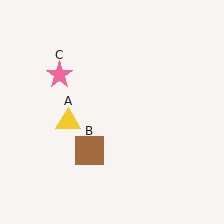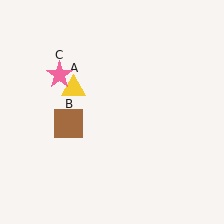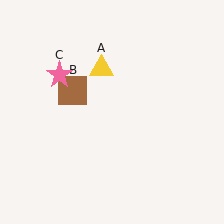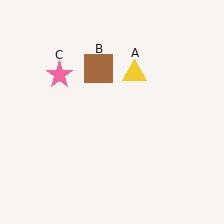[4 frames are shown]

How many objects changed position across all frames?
2 objects changed position: yellow triangle (object A), brown square (object B).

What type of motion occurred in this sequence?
The yellow triangle (object A), brown square (object B) rotated clockwise around the center of the scene.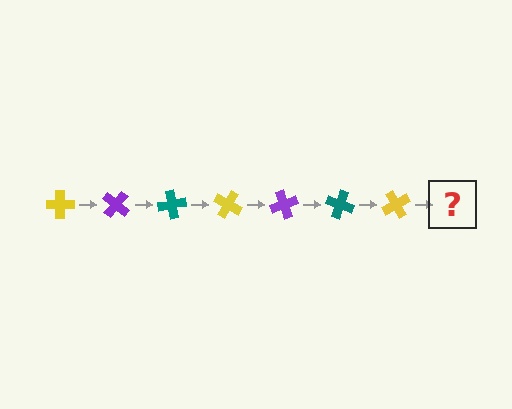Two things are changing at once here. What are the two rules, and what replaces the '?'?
The two rules are that it rotates 40 degrees each step and the color cycles through yellow, purple, and teal. The '?' should be a purple cross, rotated 280 degrees from the start.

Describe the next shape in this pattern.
It should be a purple cross, rotated 280 degrees from the start.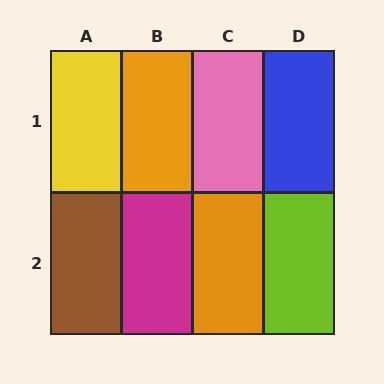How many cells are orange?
2 cells are orange.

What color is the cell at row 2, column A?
Brown.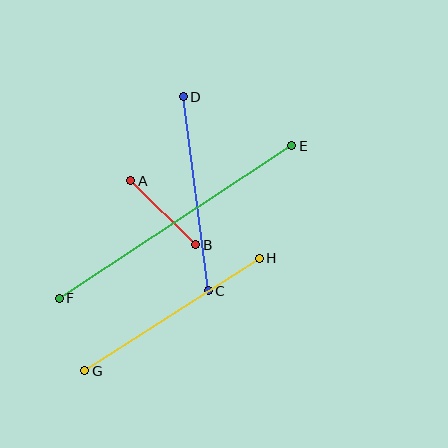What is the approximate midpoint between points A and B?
The midpoint is at approximately (163, 213) pixels.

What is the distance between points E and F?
The distance is approximately 278 pixels.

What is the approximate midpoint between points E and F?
The midpoint is at approximately (176, 222) pixels.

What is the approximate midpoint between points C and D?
The midpoint is at approximately (196, 194) pixels.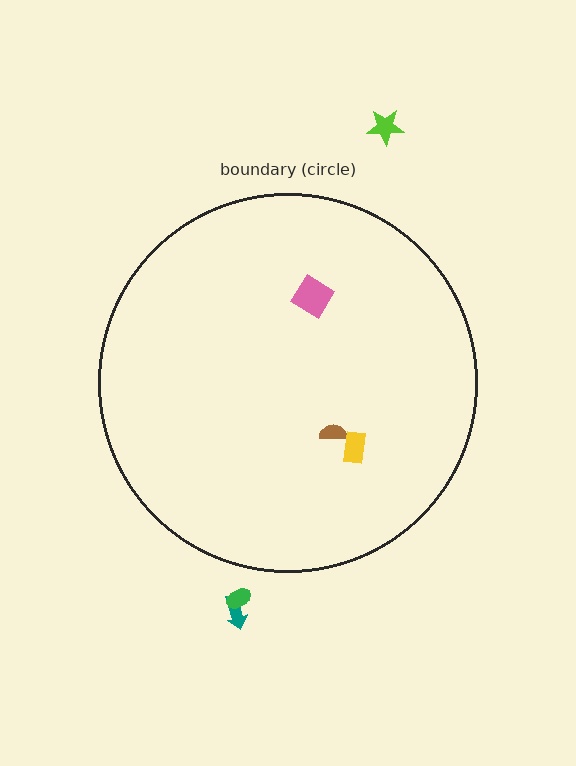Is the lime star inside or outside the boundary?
Outside.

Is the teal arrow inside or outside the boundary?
Outside.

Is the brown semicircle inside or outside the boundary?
Inside.